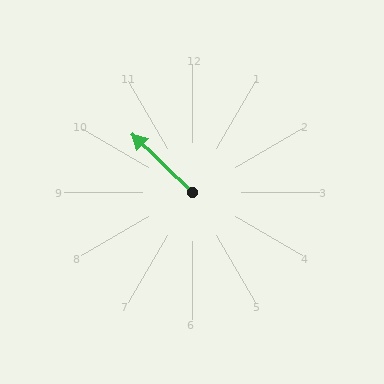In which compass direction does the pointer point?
Northwest.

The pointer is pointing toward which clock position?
Roughly 10 o'clock.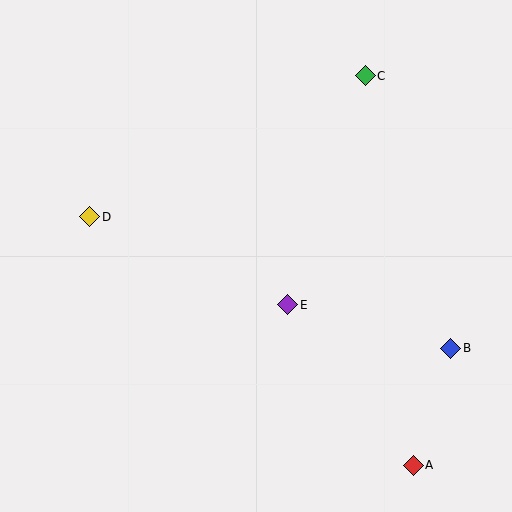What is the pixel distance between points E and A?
The distance between E and A is 204 pixels.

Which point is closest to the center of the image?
Point E at (288, 305) is closest to the center.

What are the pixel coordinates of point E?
Point E is at (288, 305).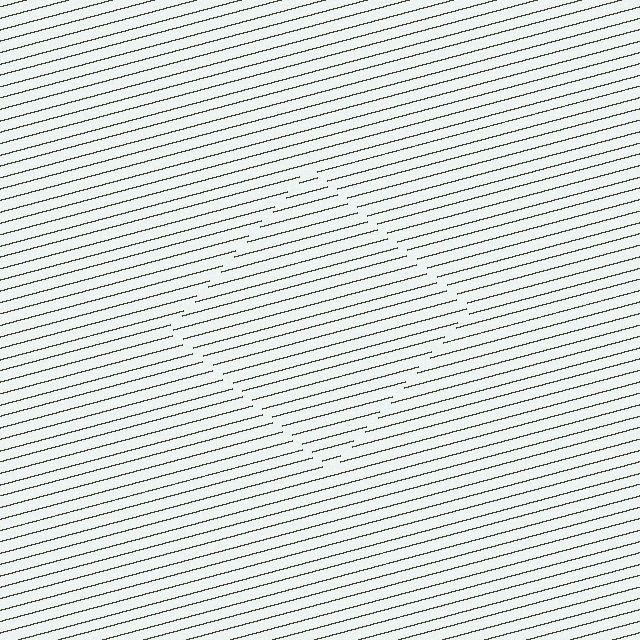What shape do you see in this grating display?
An illusory square. The interior of the shape contains the same grating, shifted by half a period — the contour is defined by the phase discontinuity where line-ends from the inner and outer gratings abut.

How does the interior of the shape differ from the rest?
The interior of the shape contains the same grating, shifted by half a period — the contour is defined by the phase discontinuity where line-ends from the inner and outer gratings abut.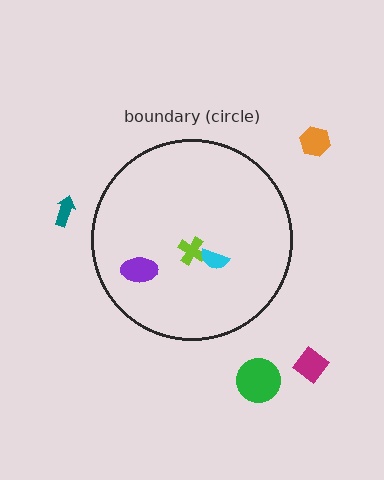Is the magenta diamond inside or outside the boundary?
Outside.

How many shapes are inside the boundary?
3 inside, 4 outside.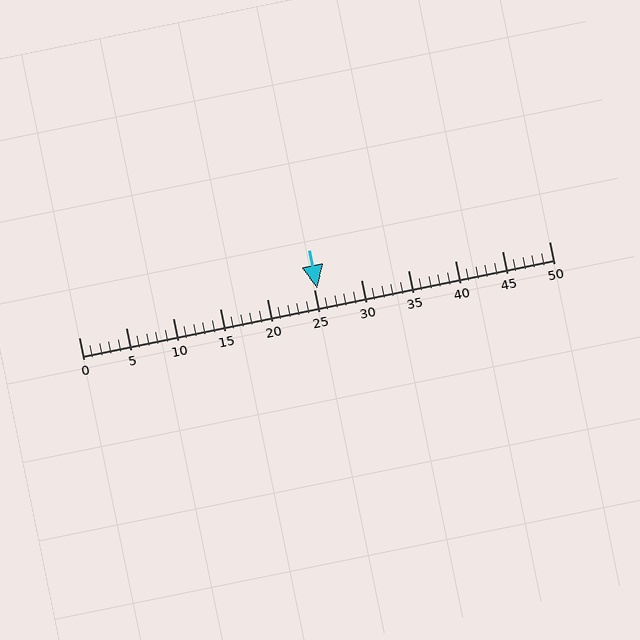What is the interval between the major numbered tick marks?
The major tick marks are spaced 5 units apart.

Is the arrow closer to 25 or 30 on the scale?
The arrow is closer to 25.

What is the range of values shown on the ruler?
The ruler shows values from 0 to 50.